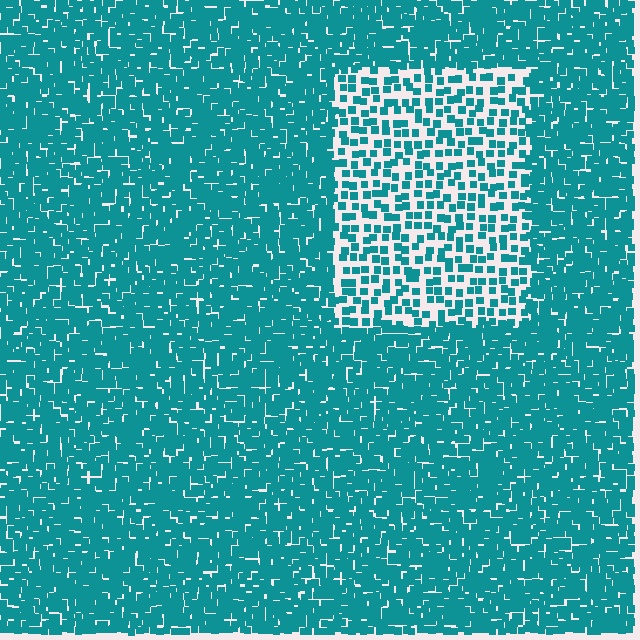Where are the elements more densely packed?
The elements are more densely packed outside the rectangle boundary.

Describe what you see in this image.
The image contains small teal elements arranged at two different densities. A rectangle-shaped region is visible where the elements are less densely packed than the surrounding area.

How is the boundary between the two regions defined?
The boundary is defined by a change in element density (approximately 2.4x ratio). All elements are the same color, size, and shape.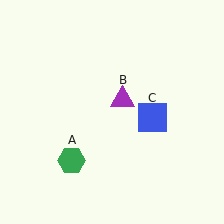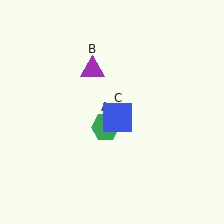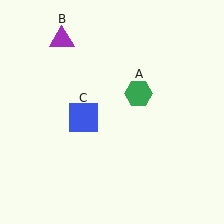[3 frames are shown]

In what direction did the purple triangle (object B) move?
The purple triangle (object B) moved up and to the left.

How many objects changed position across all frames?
3 objects changed position: green hexagon (object A), purple triangle (object B), blue square (object C).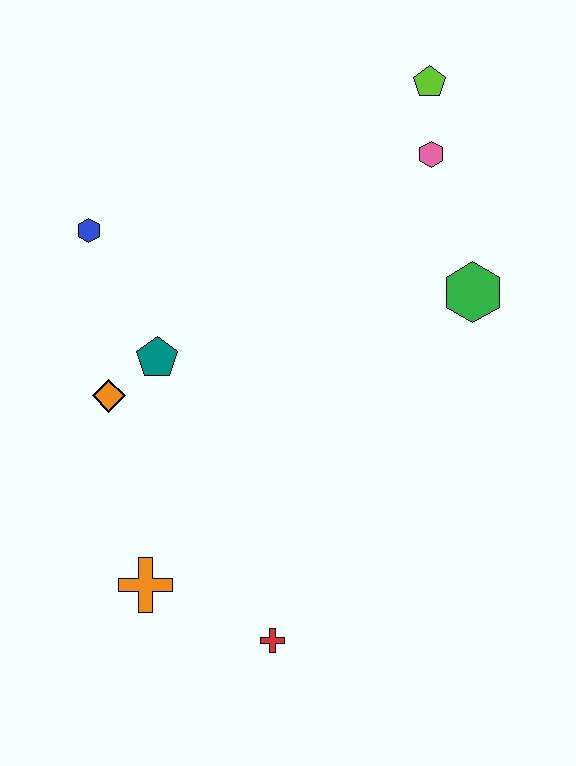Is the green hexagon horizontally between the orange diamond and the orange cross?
No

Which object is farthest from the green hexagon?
The orange cross is farthest from the green hexagon.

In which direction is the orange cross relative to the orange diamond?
The orange cross is below the orange diamond.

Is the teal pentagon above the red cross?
Yes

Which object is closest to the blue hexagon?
The teal pentagon is closest to the blue hexagon.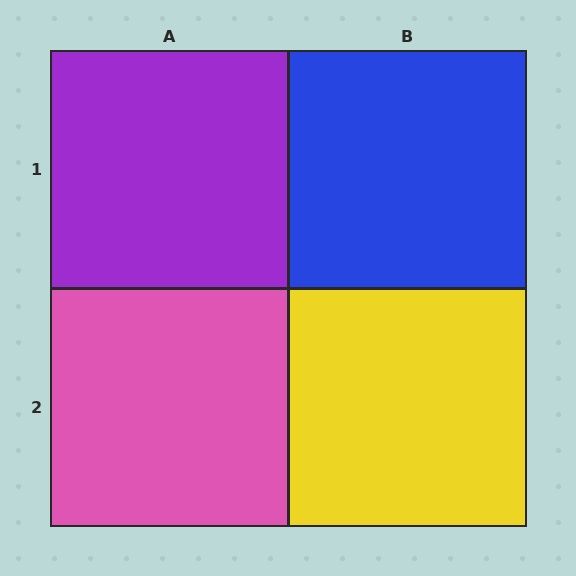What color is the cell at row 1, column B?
Blue.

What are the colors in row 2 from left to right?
Pink, yellow.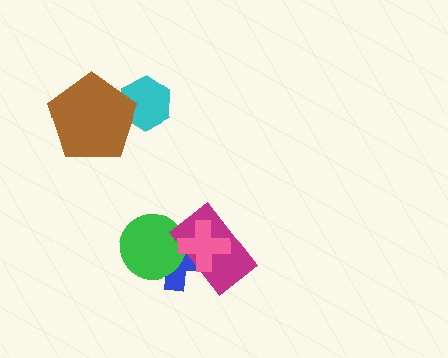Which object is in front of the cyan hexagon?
The brown pentagon is in front of the cyan hexagon.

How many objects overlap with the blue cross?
3 objects overlap with the blue cross.